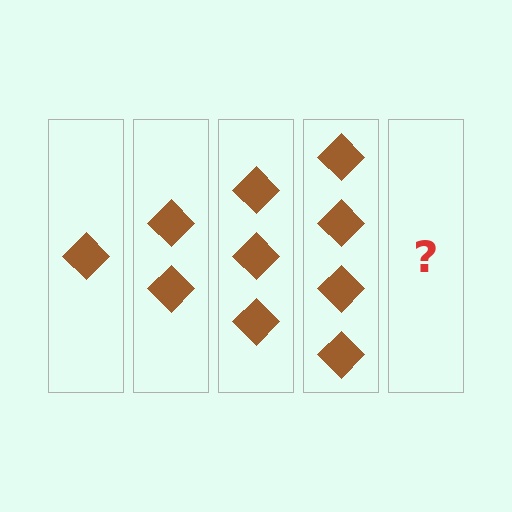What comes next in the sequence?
The next element should be 5 diamonds.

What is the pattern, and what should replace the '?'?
The pattern is that each step adds one more diamond. The '?' should be 5 diamonds.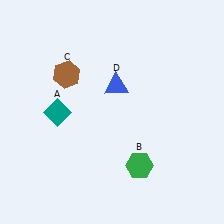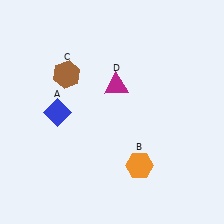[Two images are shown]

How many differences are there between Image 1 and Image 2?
There are 3 differences between the two images.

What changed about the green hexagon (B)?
In Image 1, B is green. In Image 2, it changed to orange.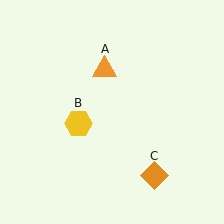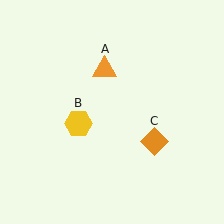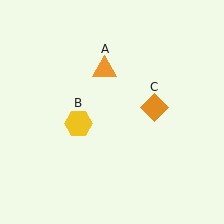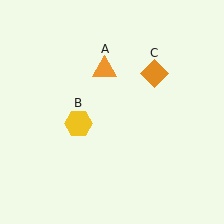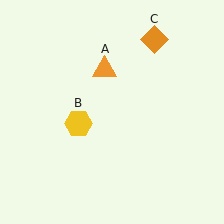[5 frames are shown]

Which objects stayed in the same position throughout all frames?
Orange triangle (object A) and yellow hexagon (object B) remained stationary.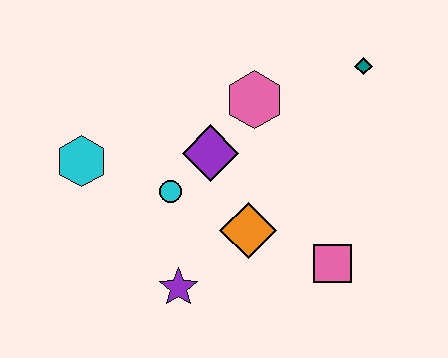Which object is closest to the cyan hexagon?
The cyan circle is closest to the cyan hexagon.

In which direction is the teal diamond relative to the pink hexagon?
The teal diamond is to the right of the pink hexagon.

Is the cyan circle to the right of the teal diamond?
No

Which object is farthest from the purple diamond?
The teal diamond is farthest from the purple diamond.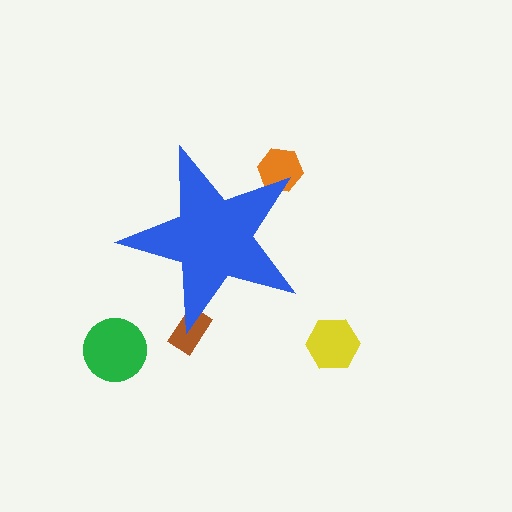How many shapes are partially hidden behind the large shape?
2 shapes are partially hidden.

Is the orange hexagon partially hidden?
Yes, the orange hexagon is partially hidden behind the blue star.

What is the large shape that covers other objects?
A blue star.